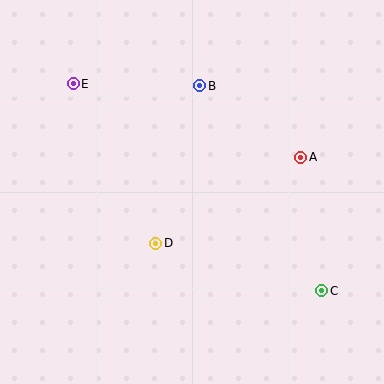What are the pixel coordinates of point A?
Point A is at (301, 157).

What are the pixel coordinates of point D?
Point D is at (156, 243).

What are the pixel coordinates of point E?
Point E is at (73, 84).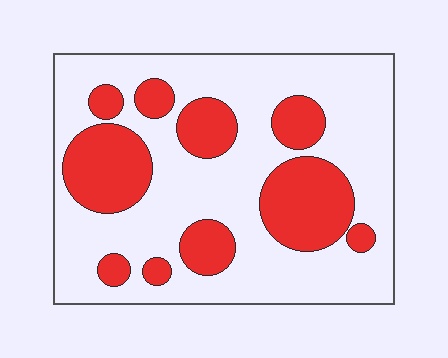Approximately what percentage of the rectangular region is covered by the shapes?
Approximately 30%.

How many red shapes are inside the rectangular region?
10.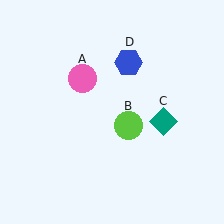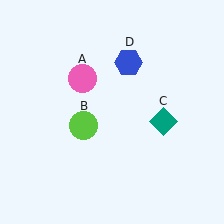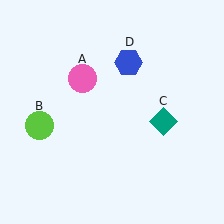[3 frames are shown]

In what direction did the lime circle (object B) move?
The lime circle (object B) moved left.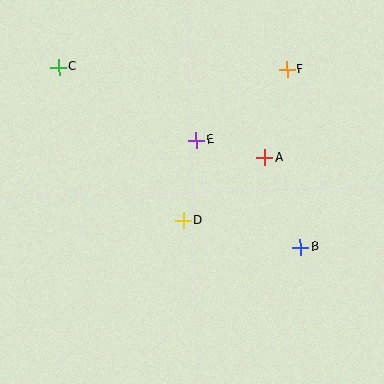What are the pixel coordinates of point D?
Point D is at (183, 221).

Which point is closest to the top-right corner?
Point F is closest to the top-right corner.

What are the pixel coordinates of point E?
Point E is at (196, 140).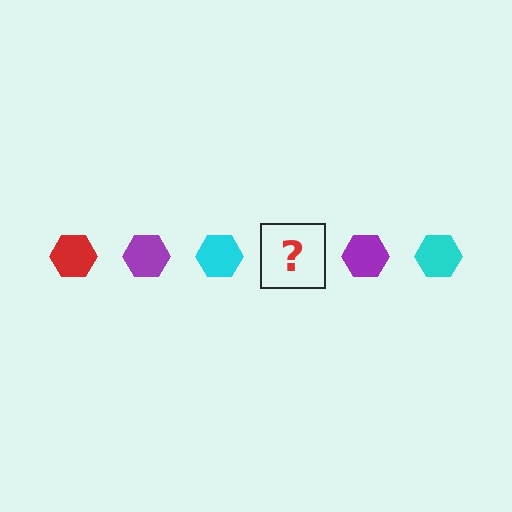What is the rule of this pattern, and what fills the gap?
The rule is that the pattern cycles through red, purple, cyan hexagons. The gap should be filled with a red hexagon.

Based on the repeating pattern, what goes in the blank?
The blank should be a red hexagon.